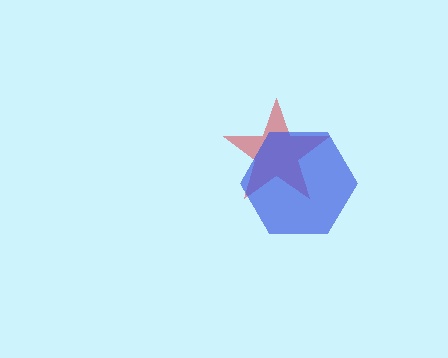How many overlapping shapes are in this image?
There are 2 overlapping shapes in the image.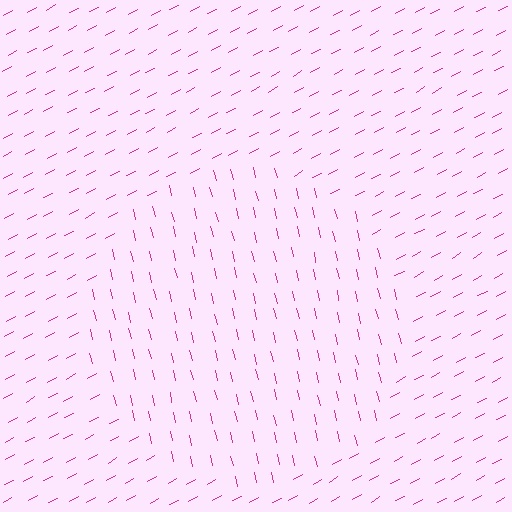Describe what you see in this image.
The image is filled with small magenta line segments. A circle region in the image has lines oriented differently from the surrounding lines, creating a visible texture boundary.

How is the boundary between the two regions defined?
The boundary is defined purely by a change in line orientation (approximately 75 degrees difference). All lines are the same color and thickness.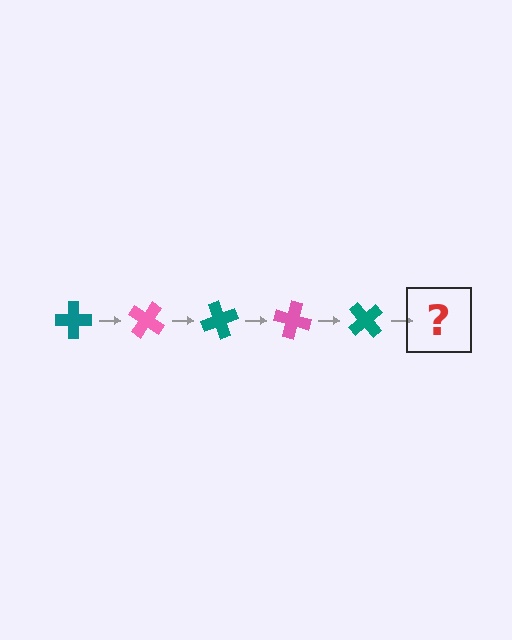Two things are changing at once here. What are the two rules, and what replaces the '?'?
The two rules are that it rotates 35 degrees each step and the color cycles through teal and pink. The '?' should be a pink cross, rotated 175 degrees from the start.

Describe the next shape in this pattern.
It should be a pink cross, rotated 175 degrees from the start.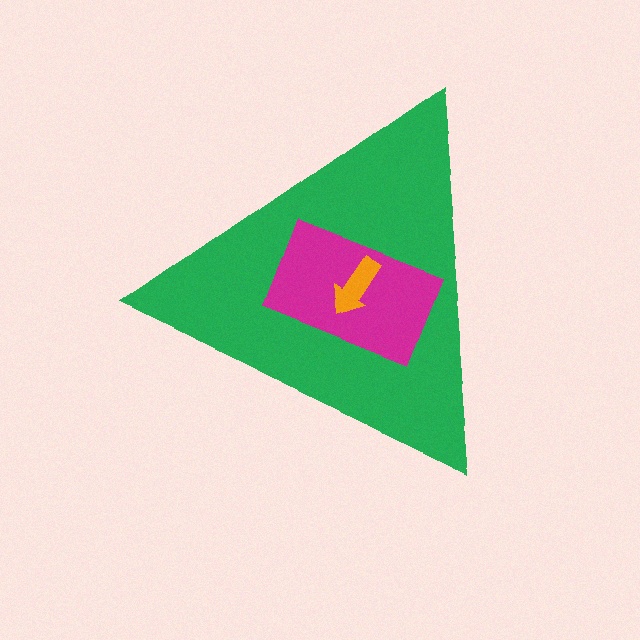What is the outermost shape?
The green triangle.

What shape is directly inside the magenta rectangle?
The orange arrow.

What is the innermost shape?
The orange arrow.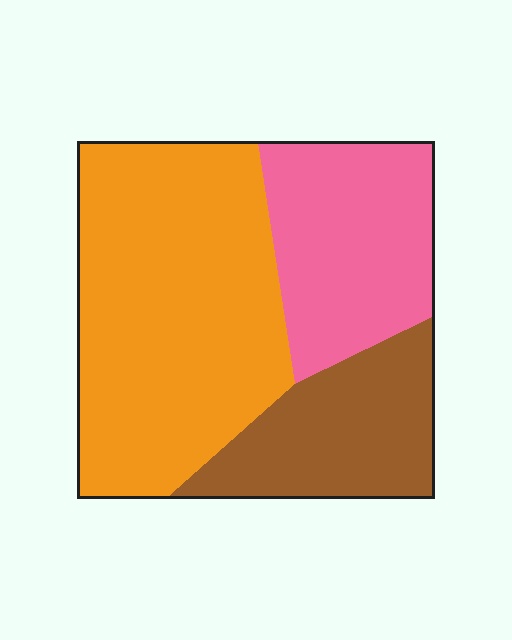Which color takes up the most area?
Orange, at roughly 50%.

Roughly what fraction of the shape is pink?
Pink takes up about one quarter (1/4) of the shape.